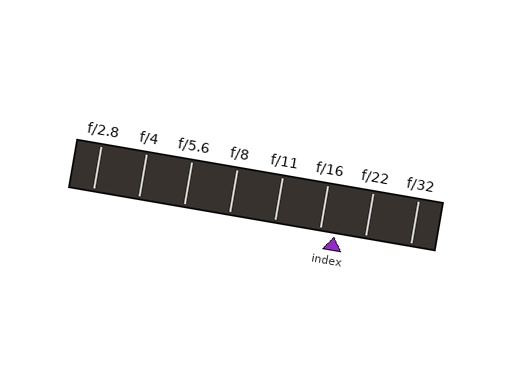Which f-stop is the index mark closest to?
The index mark is closest to f/16.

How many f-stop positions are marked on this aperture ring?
There are 8 f-stop positions marked.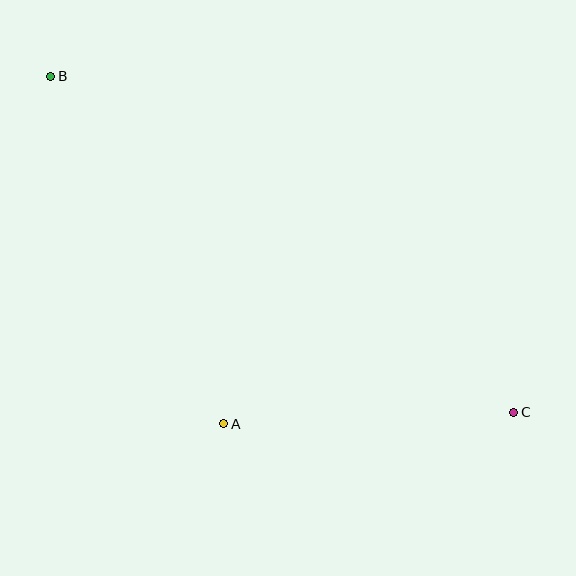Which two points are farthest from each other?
Points B and C are farthest from each other.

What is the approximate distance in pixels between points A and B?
The distance between A and B is approximately 388 pixels.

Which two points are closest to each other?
Points A and C are closest to each other.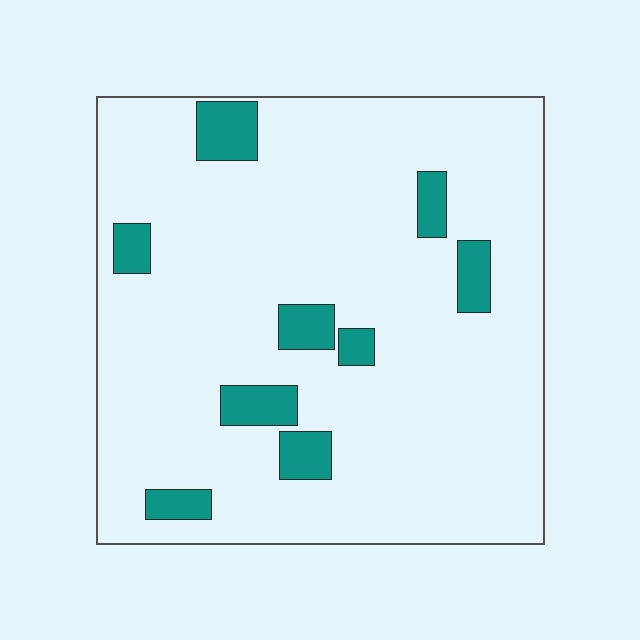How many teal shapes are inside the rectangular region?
9.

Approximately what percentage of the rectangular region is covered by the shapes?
Approximately 10%.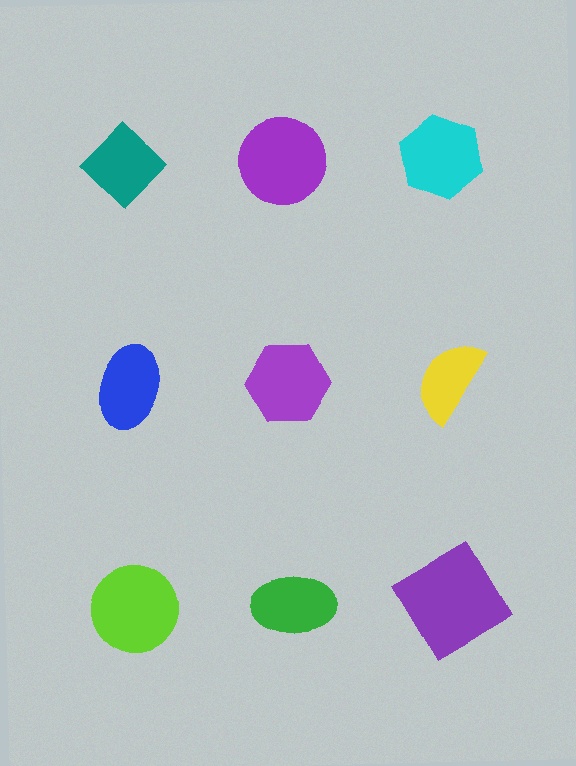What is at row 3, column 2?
A green ellipse.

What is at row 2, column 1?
A blue ellipse.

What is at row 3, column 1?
A lime circle.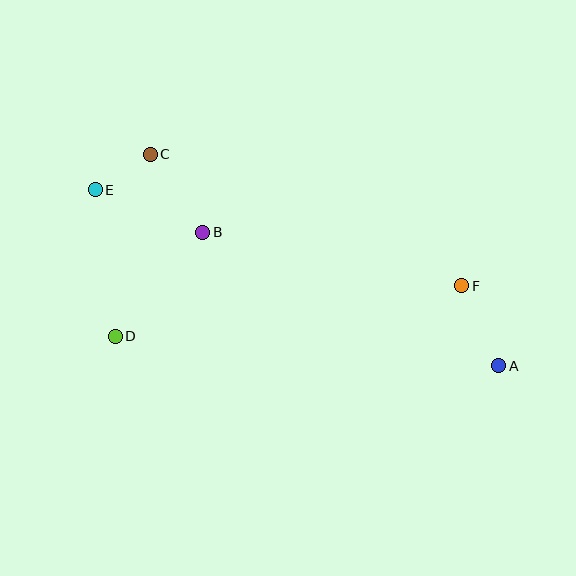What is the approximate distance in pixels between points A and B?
The distance between A and B is approximately 325 pixels.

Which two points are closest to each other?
Points C and E are closest to each other.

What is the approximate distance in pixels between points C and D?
The distance between C and D is approximately 185 pixels.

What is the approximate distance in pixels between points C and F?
The distance between C and F is approximately 338 pixels.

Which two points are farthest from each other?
Points A and E are farthest from each other.